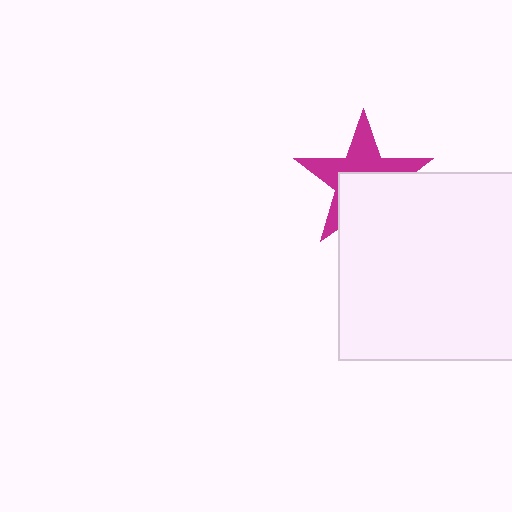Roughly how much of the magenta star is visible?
About half of it is visible (roughly 50%).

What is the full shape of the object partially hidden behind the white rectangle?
The partially hidden object is a magenta star.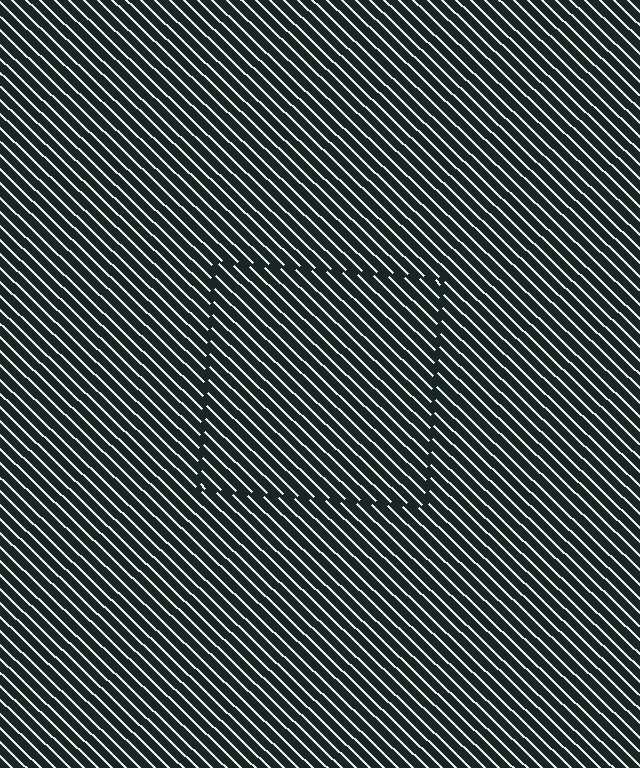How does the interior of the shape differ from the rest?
The interior of the shape contains the same grating, shifted by half a period — the contour is defined by the phase discontinuity where line-ends from the inner and outer gratings abut.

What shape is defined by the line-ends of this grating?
An illusory square. The interior of the shape contains the same grating, shifted by half a period — the contour is defined by the phase discontinuity where line-ends from the inner and outer gratings abut.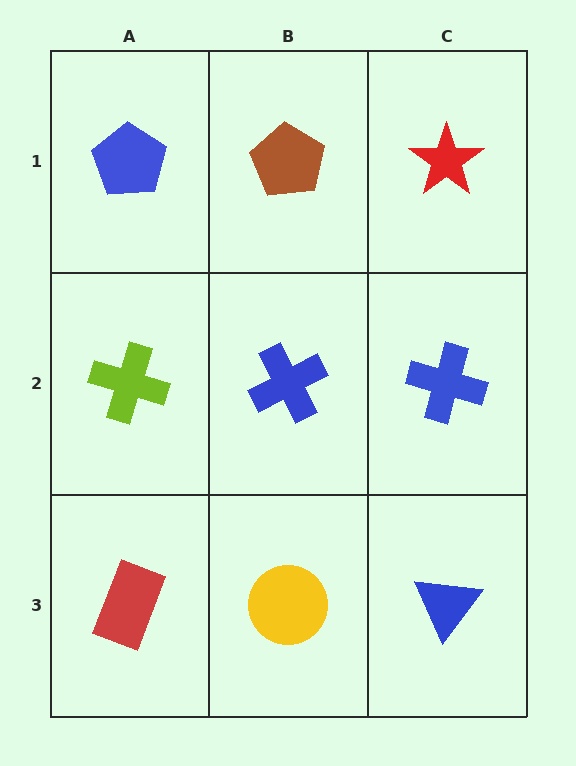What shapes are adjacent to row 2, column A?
A blue pentagon (row 1, column A), a red rectangle (row 3, column A), a blue cross (row 2, column B).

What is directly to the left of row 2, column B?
A lime cross.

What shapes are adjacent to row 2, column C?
A red star (row 1, column C), a blue triangle (row 3, column C), a blue cross (row 2, column B).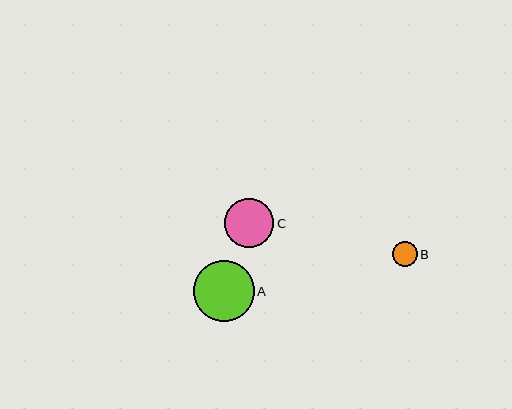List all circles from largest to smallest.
From largest to smallest: A, C, B.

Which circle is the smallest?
Circle B is the smallest with a size of approximately 25 pixels.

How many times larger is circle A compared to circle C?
Circle A is approximately 1.2 times the size of circle C.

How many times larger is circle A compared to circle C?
Circle A is approximately 1.2 times the size of circle C.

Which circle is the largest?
Circle A is the largest with a size of approximately 61 pixels.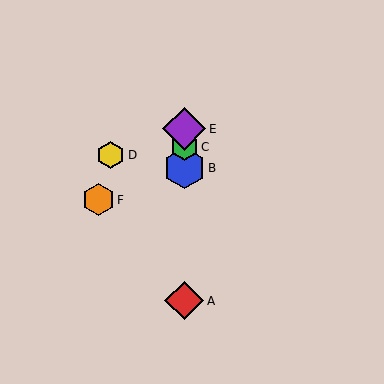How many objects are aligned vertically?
4 objects (A, B, C, E) are aligned vertically.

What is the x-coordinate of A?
Object A is at x≈184.